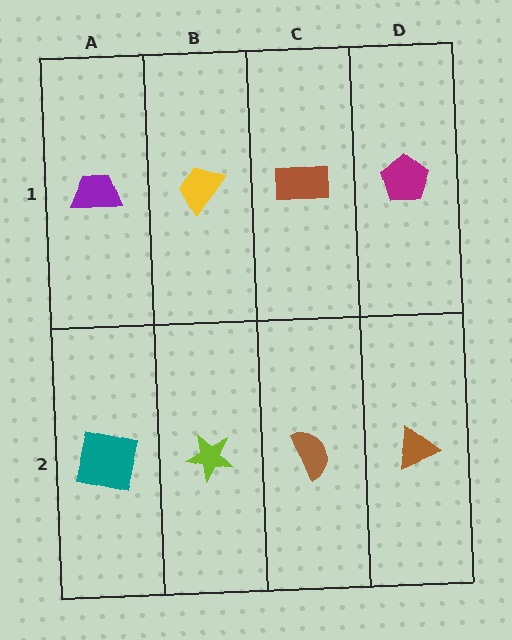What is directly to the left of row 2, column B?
A teal square.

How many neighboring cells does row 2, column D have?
2.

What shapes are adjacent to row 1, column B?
A lime star (row 2, column B), a purple trapezoid (row 1, column A), a brown rectangle (row 1, column C).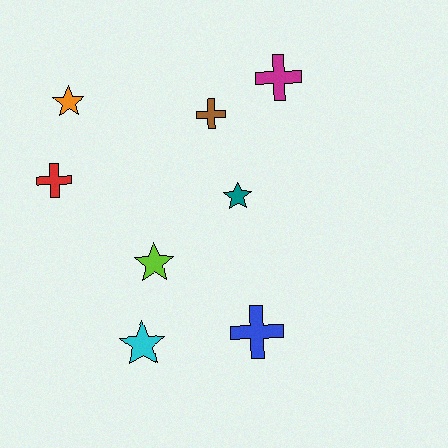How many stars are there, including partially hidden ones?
There are 4 stars.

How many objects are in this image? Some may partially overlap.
There are 8 objects.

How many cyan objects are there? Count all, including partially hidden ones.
There is 1 cyan object.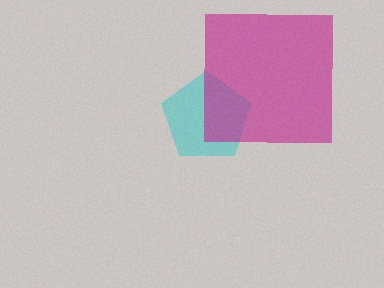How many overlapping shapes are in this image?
There are 2 overlapping shapes in the image.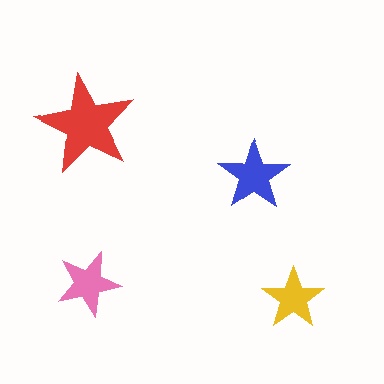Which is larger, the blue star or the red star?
The red one.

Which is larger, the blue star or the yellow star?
The blue one.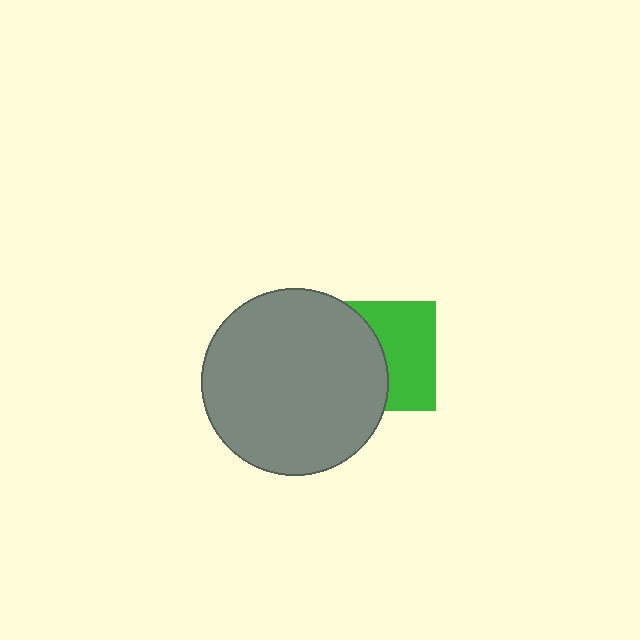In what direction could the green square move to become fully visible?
The green square could move right. That would shift it out from behind the gray circle entirely.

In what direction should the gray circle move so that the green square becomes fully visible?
The gray circle should move left. That is the shortest direction to clear the overlap and leave the green square fully visible.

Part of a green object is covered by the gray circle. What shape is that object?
It is a square.